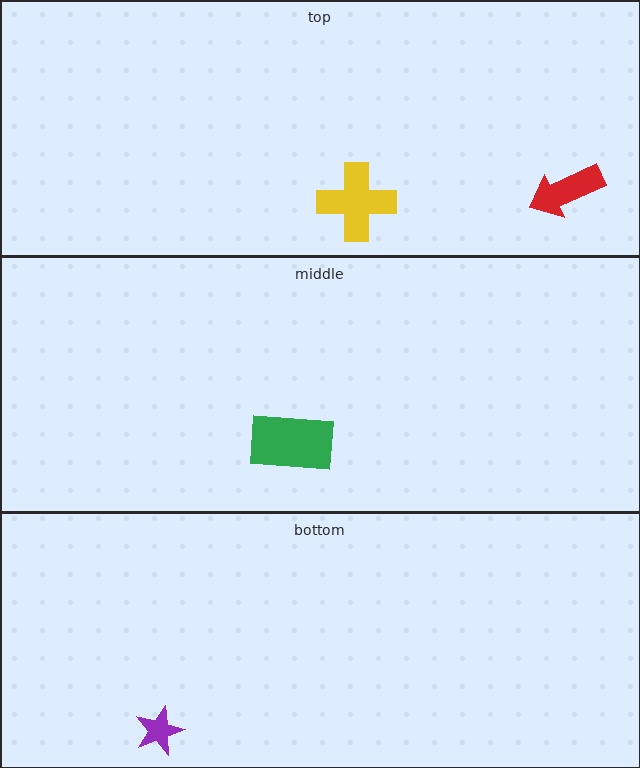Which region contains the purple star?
The bottom region.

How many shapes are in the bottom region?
1.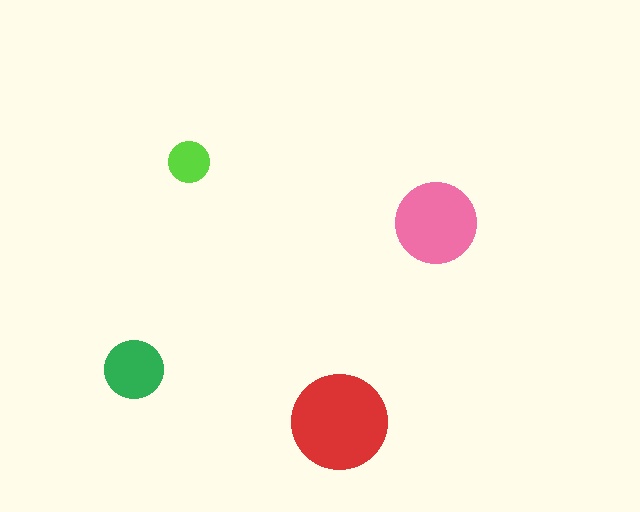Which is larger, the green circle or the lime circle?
The green one.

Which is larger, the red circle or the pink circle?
The red one.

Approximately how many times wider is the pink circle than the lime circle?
About 2 times wider.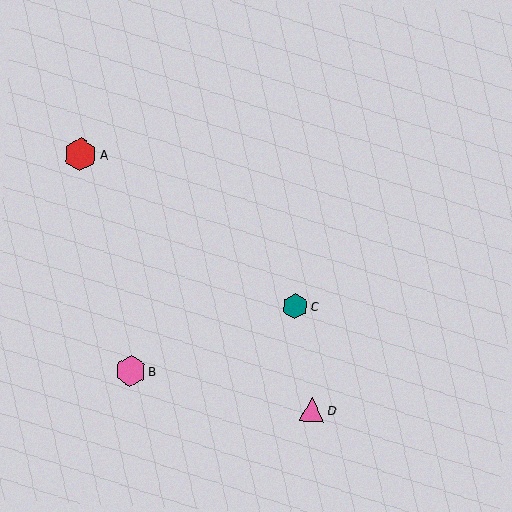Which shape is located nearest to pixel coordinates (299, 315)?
The teal hexagon (labeled C) at (295, 306) is nearest to that location.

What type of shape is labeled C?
Shape C is a teal hexagon.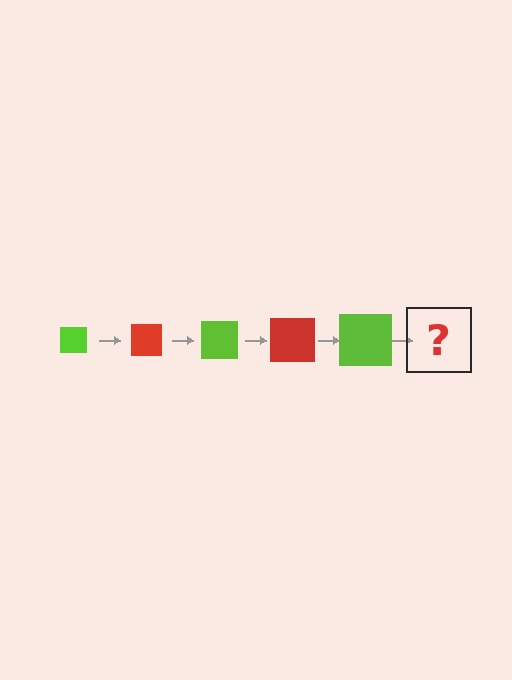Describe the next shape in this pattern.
It should be a red square, larger than the previous one.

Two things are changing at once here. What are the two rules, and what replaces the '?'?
The two rules are that the square grows larger each step and the color cycles through lime and red. The '?' should be a red square, larger than the previous one.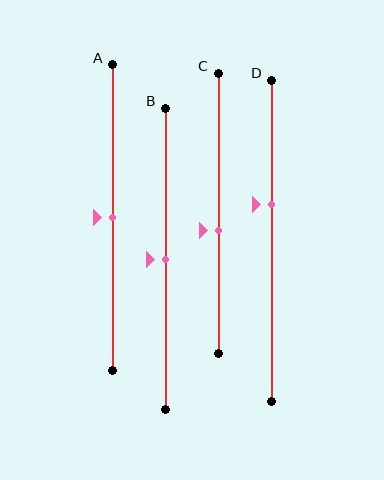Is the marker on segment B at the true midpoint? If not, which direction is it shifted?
Yes, the marker on segment B is at the true midpoint.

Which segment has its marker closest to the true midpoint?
Segment A has its marker closest to the true midpoint.